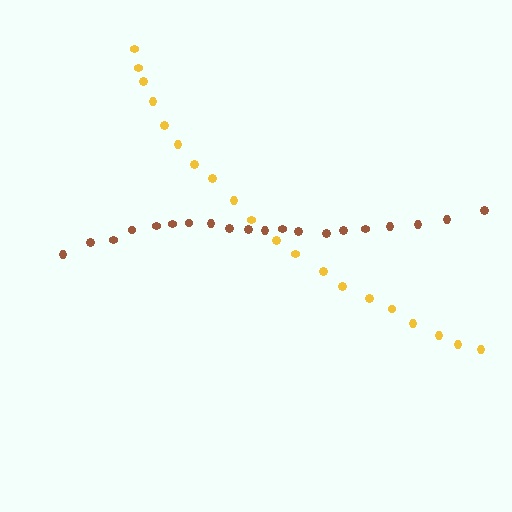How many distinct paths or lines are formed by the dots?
There are 2 distinct paths.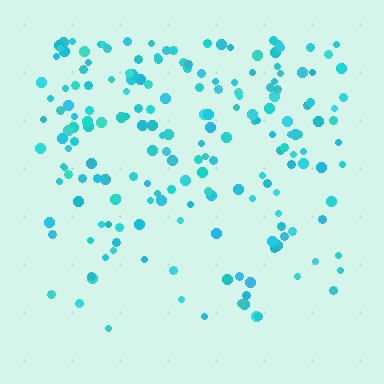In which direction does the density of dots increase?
From bottom to top, with the top side densest.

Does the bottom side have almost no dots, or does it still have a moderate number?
Still a moderate number, just noticeably fewer than the top.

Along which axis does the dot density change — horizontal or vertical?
Vertical.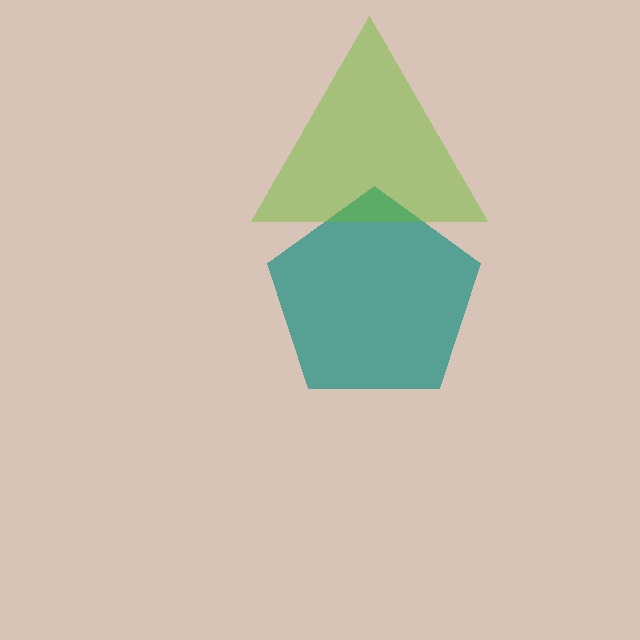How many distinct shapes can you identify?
There are 2 distinct shapes: a teal pentagon, a lime triangle.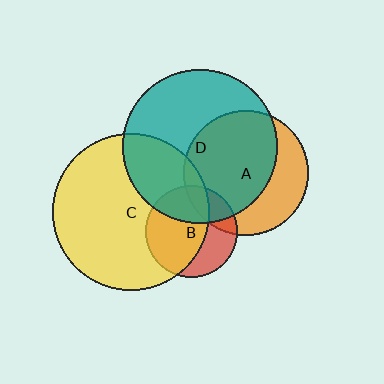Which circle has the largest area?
Circle C (yellow).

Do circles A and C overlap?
Yes.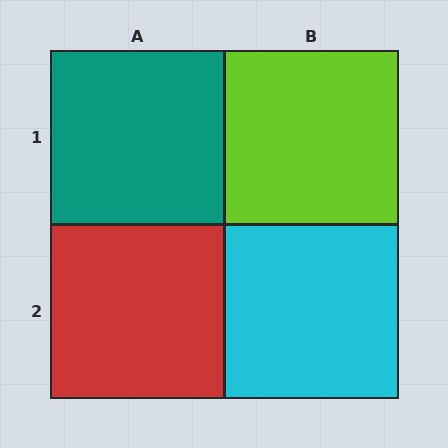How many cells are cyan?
1 cell is cyan.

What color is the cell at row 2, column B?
Cyan.